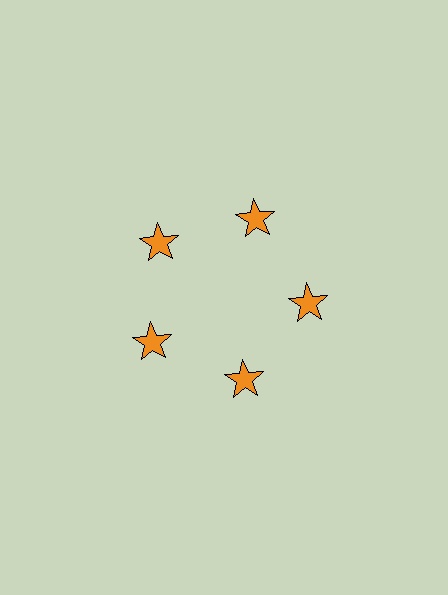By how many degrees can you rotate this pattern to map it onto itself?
The pattern maps onto itself every 72 degrees of rotation.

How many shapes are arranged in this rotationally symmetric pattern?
There are 5 shapes, arranged in 5 groups of 1.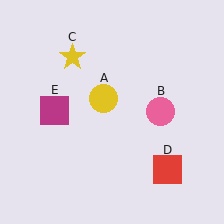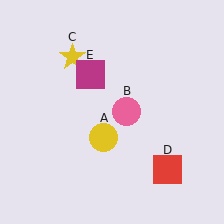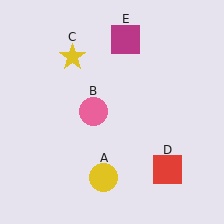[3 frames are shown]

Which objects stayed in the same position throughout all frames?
Yellow star (object C) and red square (object D) remained stationary.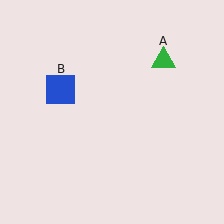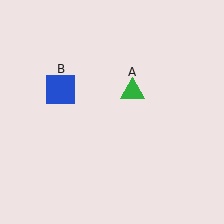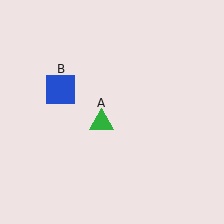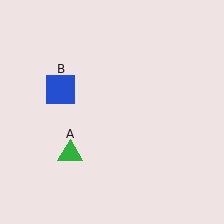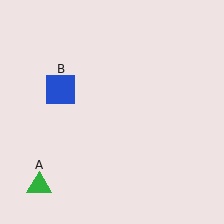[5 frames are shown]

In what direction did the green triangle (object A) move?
The green triangle (object A) moved down and to the left.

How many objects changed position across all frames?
1 object changed position: green triangle (object A).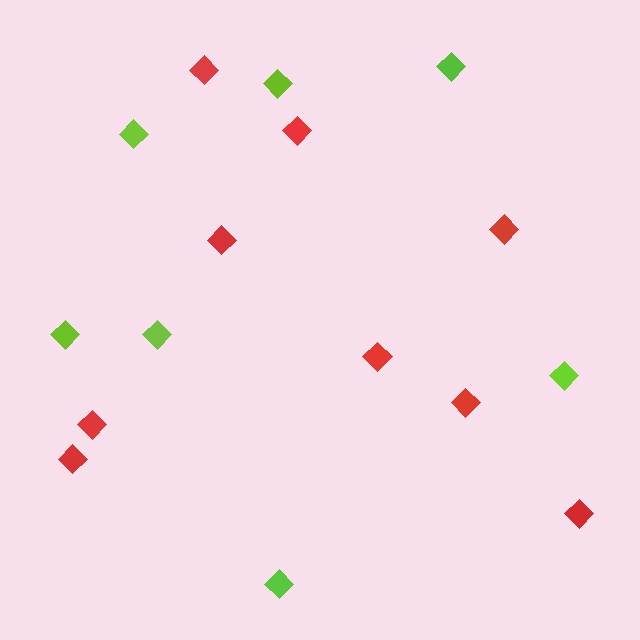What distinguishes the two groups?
There are 2 groups: one group of red diamonds (9) and one group of lime diamonds (7).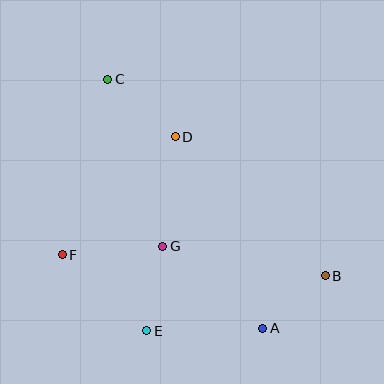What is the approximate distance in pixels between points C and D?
The distance between C and D is approximately 89 pixels.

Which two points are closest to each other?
Points A and B are closest to each other.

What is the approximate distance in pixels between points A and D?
The distance between A and D is approximately 211 pixels.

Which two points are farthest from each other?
Points A and C are farthest from each other.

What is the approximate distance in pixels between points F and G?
The distance between F and G is approximately 101 pixels.